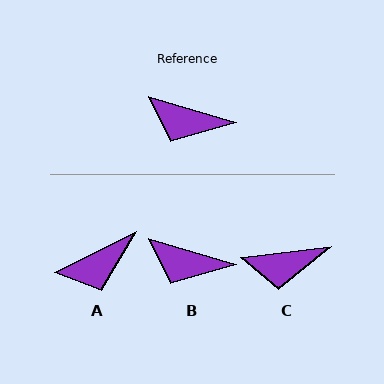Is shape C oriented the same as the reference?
No, it is off by about 23 degrees.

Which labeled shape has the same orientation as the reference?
B.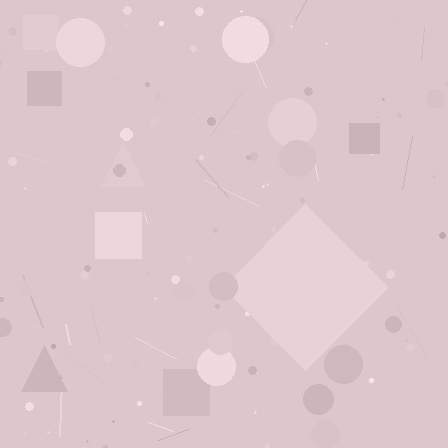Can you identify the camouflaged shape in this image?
The camouflaged shape is a diamond.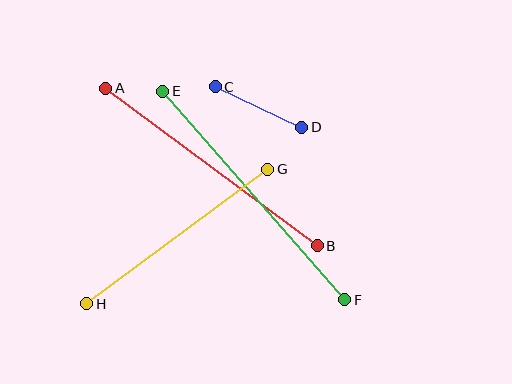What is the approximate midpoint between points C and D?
The midpoint is at approximately (259, 107) pixels.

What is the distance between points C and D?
The distance is approximately 96 pixels.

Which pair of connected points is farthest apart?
Points E and F are farthest apart.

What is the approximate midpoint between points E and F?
The midpoint is at approximately (254, 195) pixels.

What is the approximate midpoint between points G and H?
The midpoint is at approximately (177, 236) pixels.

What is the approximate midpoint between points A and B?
The midpoint is at approximately (212, 167) pixels.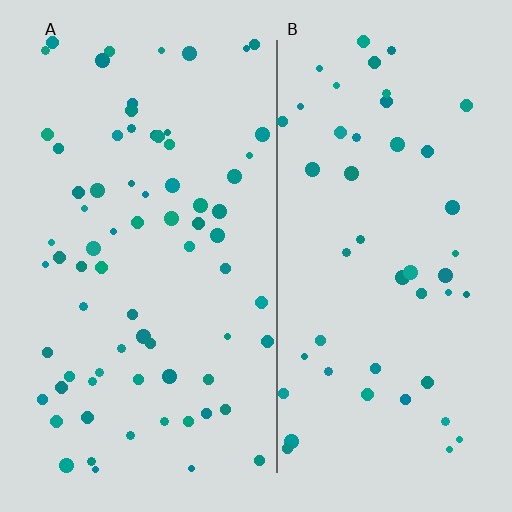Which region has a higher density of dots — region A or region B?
A (the left).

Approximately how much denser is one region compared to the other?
Approximately 1.5× — region A over region B.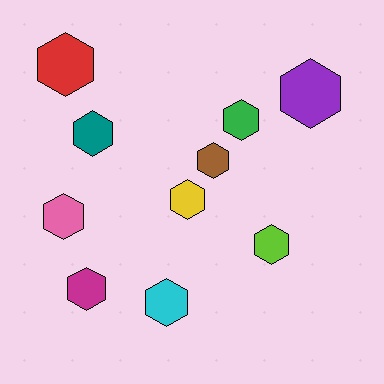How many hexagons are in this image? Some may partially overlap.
There are 10 hexagons.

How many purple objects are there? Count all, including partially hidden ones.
There is 1 purple object.